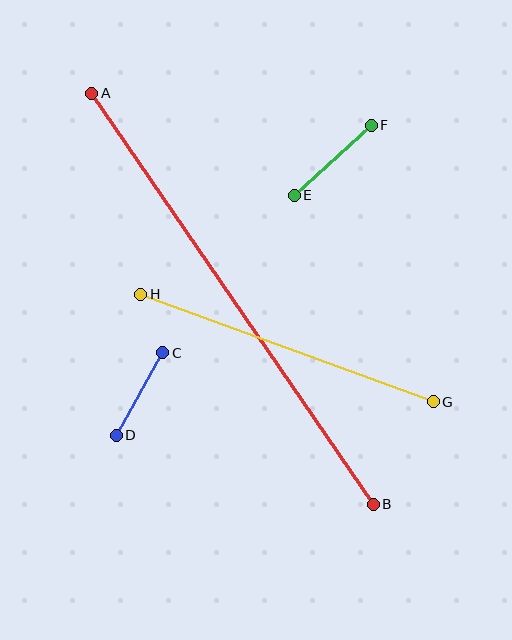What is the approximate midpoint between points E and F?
The midpoint is at approximately (333, 160) pixels.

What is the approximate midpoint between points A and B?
The midpoint is at approximately (232, 299) pixels.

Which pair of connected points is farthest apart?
Points A and B are farthest apart.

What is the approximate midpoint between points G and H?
The midpoint is at approximately (287, 348) pixels.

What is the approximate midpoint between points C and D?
The midpoint is at approximately (139, 394) pixels.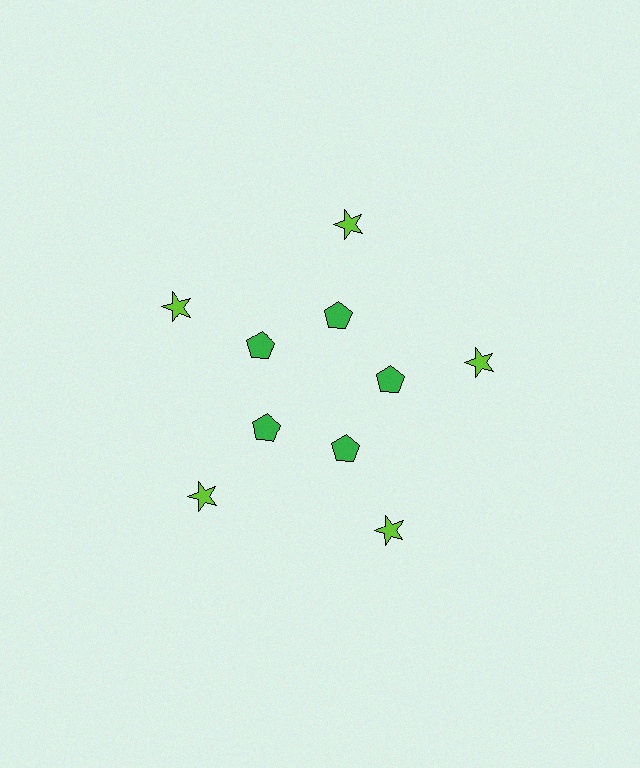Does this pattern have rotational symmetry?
Yes, this pattern has 5-fold rotational symmetry. It looks the same after rotating 72 degrees around the center.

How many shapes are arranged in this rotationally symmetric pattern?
There are 10 shapes, arranged in 5 groups of 2.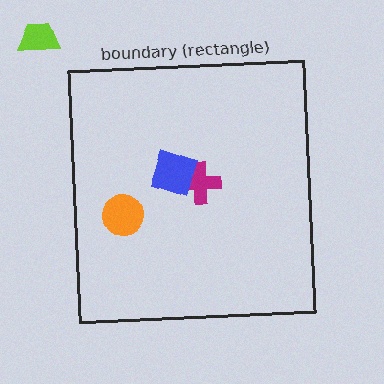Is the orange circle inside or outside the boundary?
Inside.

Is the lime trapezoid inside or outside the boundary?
Outside.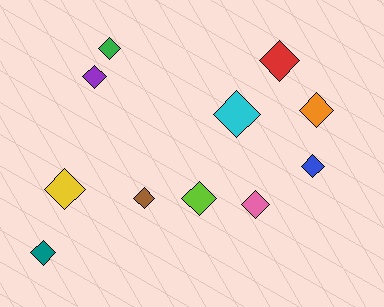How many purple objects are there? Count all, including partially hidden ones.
There is 1 purple object.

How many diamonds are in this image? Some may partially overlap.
There are 11 diamonds.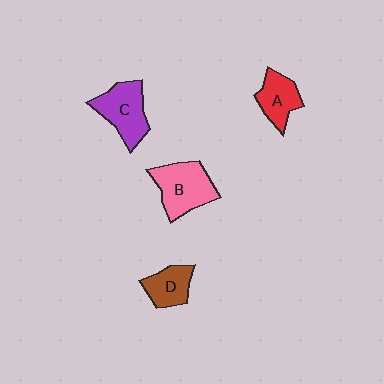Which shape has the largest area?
Shape B (pink).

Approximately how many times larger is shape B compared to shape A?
Approximately 1.5 times.